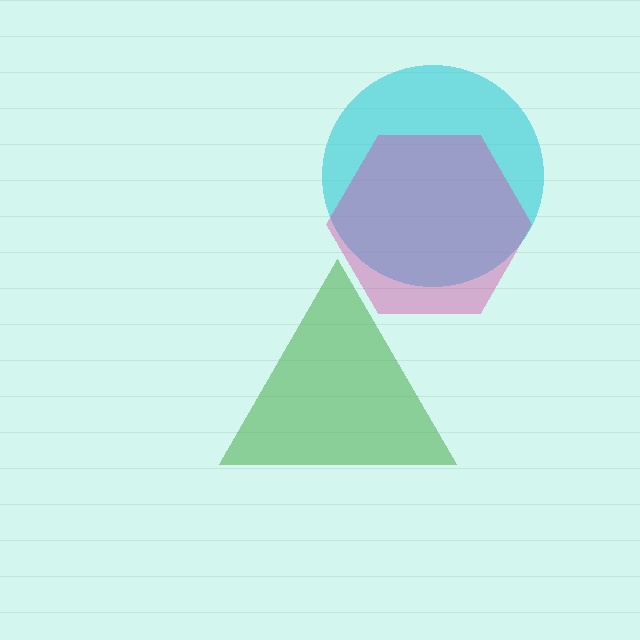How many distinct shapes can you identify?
There are 3 distinct shapes: a green triangle, a cyan circle, a magenta hexagon.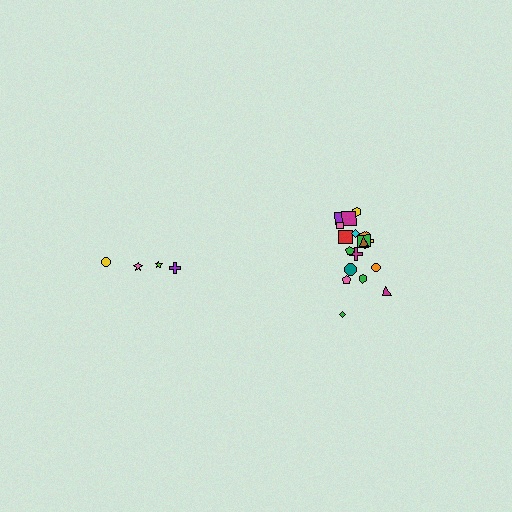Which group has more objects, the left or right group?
The right group.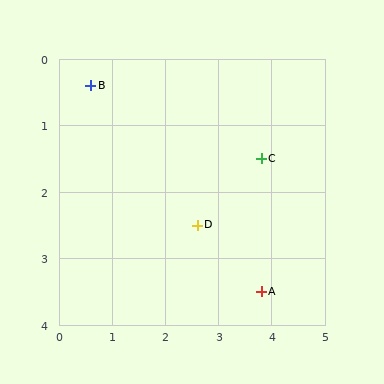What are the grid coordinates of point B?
Point B is at approximately (0.6, 0.4).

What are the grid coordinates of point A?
Point A is at approximately (3.8, 3.5).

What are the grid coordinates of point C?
Point C is at approximately (3.8, 1.5).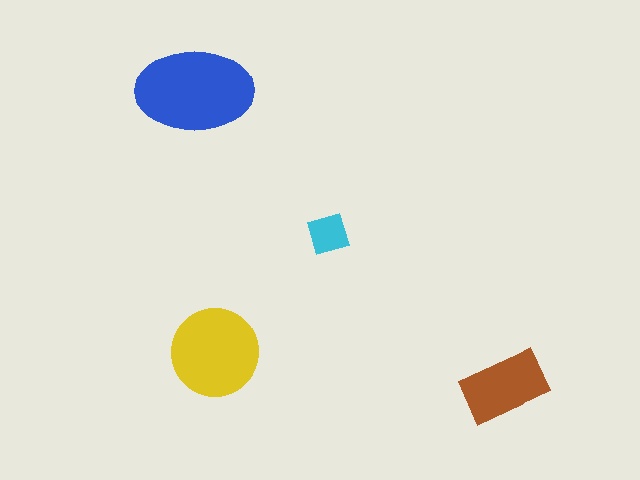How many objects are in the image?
There are 4 objects in the image.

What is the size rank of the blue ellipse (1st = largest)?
1st.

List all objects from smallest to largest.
The cyan square, the brown rectangle, the yellow circle, the blue ellipse.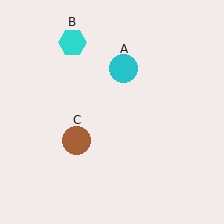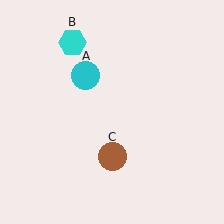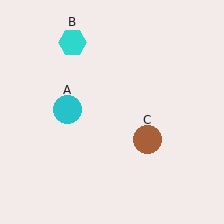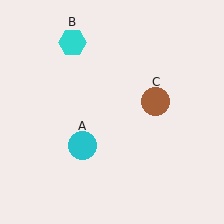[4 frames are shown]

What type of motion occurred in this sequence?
The cyan circle (object A), brown circle (object C) rotated counterclockwise around the center of the scene.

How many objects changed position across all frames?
2 objects changed position: cyan circle (object A), brown circle (object C).